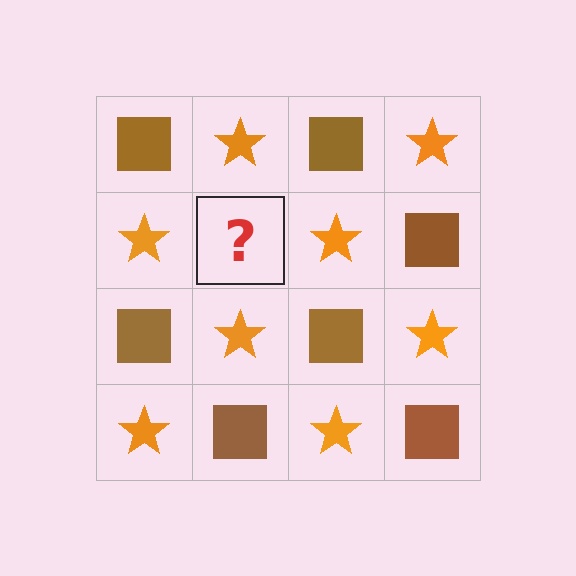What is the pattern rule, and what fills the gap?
The rule is that it alternates brown square and orange star in a checkerboard pattern. The gap should be filled with a brown square.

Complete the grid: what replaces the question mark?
The question mark should be replaced with a brown square.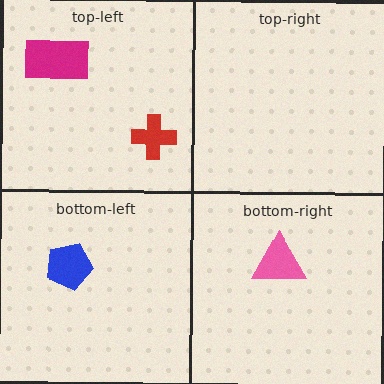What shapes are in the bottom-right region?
The pink triangle.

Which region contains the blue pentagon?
The bottom-left region.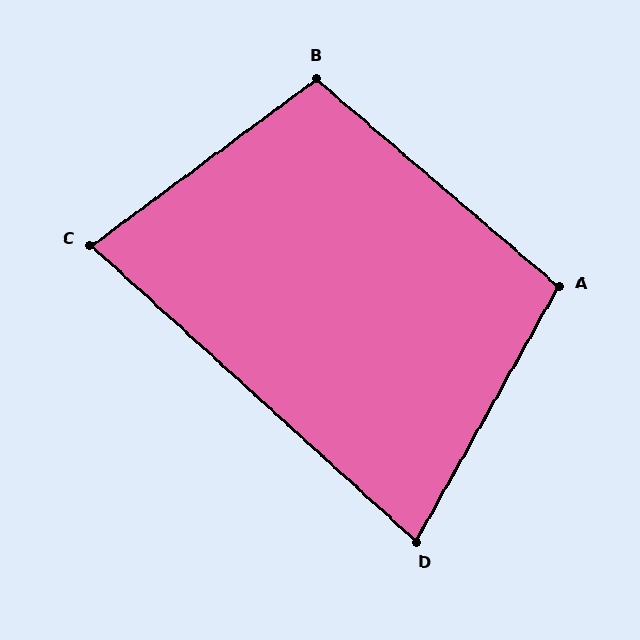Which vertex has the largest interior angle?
B, at approximately 103 degrees.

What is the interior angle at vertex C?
Approximately 79 degrees (acute).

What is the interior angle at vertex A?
Approximately 101 degrees (obtuse).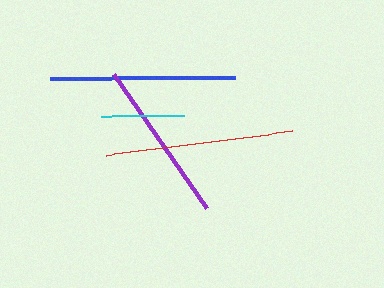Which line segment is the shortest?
The cyan line is the shortest at approximately 83 pixels.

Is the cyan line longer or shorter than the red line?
The red line is longer than the cyan line.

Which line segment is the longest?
The red line is the longest at approximately 187 pixels.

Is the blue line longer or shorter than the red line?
The red line is longer than the blue line.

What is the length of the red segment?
The red segment is approximately 187 pixels long.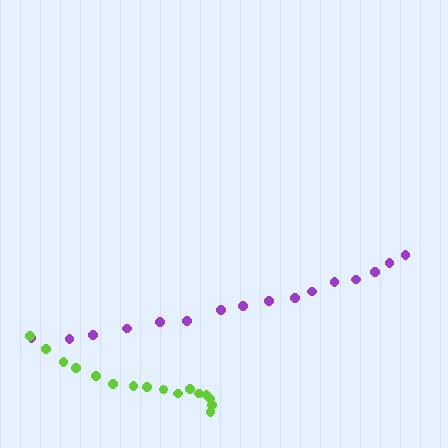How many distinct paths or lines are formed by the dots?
There are 2 distinct paths.